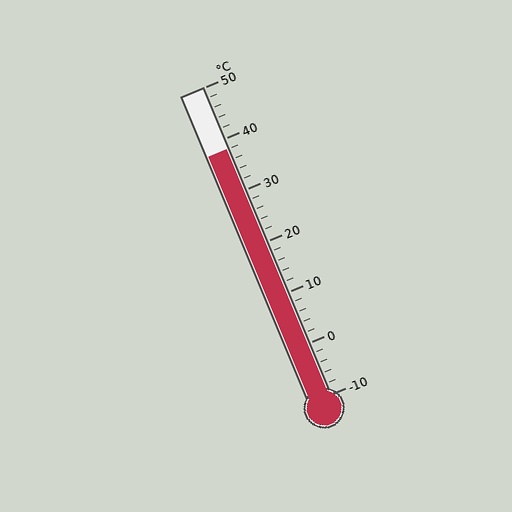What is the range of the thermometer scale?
The thermometer scale ranges from -10°C to 50°C.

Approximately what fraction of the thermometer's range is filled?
The thermometer is filled to approximately 80% of its range.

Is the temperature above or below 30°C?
The temperature is above 30°C.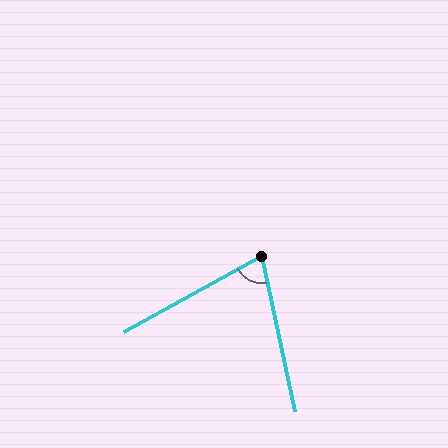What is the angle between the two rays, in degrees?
Approximately 73 degrees.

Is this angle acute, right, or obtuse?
It is acute.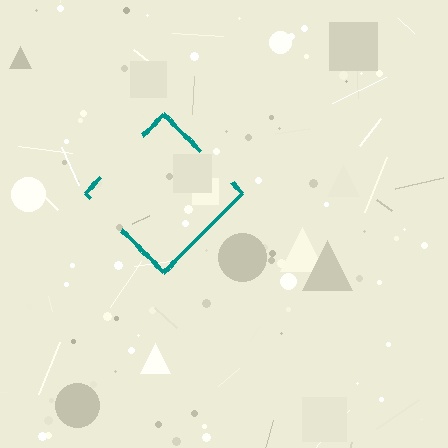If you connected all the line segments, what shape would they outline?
They would outline a diamond.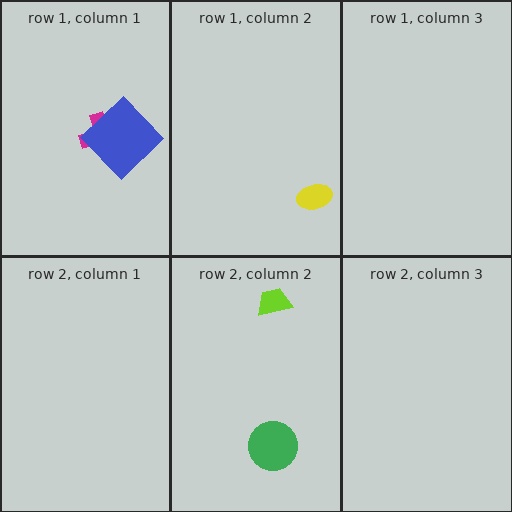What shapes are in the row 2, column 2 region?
The lime trapezoid, the green circle.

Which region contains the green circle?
The row 2, column 2 region.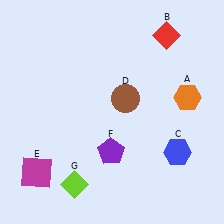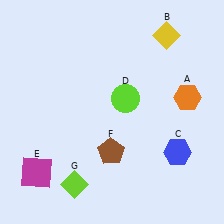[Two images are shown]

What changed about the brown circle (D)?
In Image 1, D is brown. In Image 2, it changed to lime.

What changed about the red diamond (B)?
In Image 1, B is red. In Image 2, it changed to yellow.